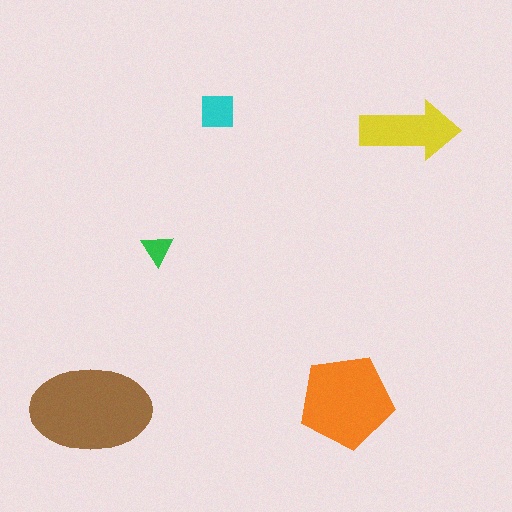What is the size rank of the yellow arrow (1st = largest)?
3rd.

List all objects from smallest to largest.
The green triangle, the cyan square, the yellow arrow, the orange pentagon, the brown ellipse.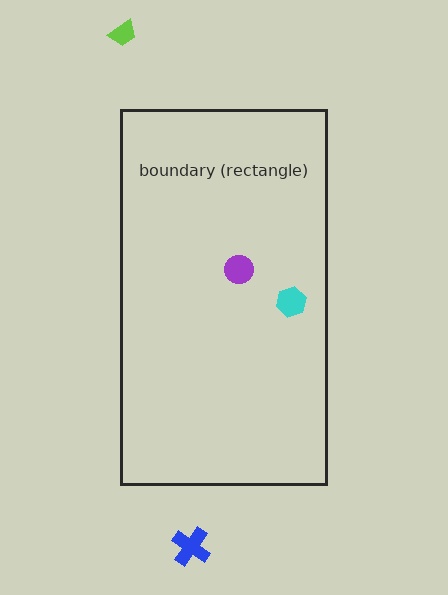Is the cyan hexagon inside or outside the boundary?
Inside.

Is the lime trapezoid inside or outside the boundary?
Outside.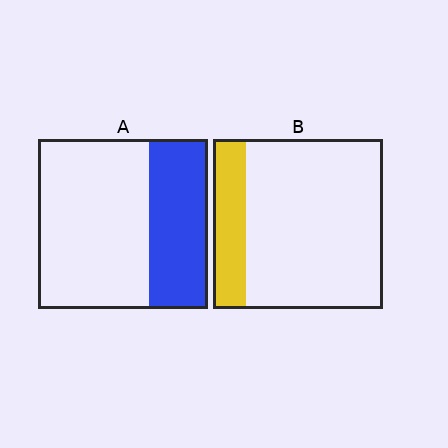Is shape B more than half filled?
No.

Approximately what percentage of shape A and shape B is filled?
A is approximately 35% and B is approximately 20%.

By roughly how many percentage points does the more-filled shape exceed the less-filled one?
By roughly 15 percentage points (A over B).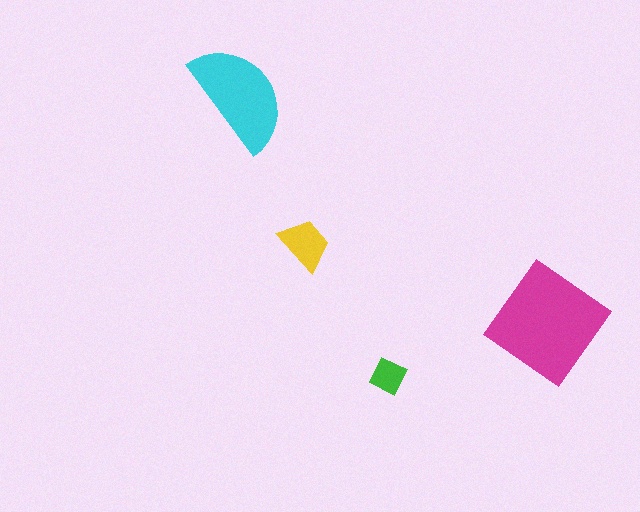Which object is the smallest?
The green diamond.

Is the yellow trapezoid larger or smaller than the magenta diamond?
Smaller.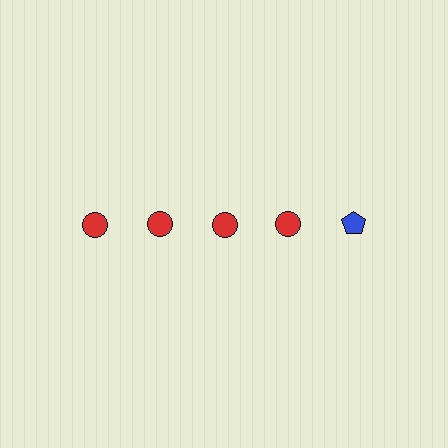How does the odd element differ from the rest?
It differs in both color (blue instead of red) and shape (pentagon instead of circle).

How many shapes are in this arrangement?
There are 5 shapes arranged in a grid pattern.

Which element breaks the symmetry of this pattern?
The blue pentagon in the top row, rightmost column breaks the symmetry. All other shapes are red circles.